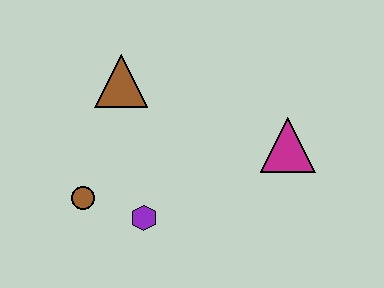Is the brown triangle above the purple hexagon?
Yes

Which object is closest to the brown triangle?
The brown circle is closest to the brown triangle.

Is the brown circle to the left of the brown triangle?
Yes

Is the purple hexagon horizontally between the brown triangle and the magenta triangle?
Yes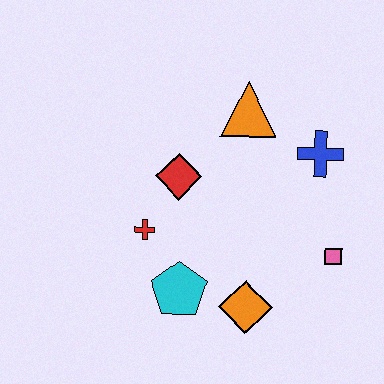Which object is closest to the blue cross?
The orange triangle is closest to the blue cross.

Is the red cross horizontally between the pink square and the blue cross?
No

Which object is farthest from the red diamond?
The pink square is farthest from the red diamond.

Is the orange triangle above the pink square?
Yes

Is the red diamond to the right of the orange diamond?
No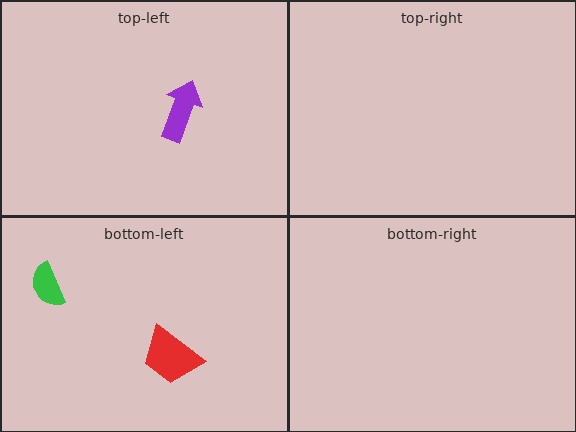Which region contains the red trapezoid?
The bottom-left region.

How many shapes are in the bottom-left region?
2.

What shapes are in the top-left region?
The purple arrow.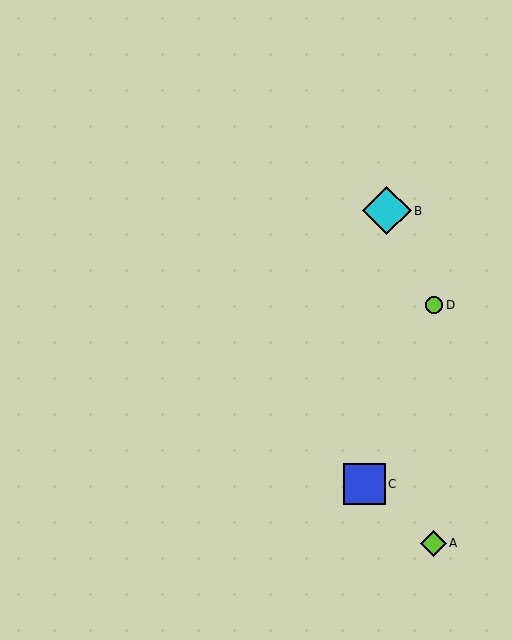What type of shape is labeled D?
Shape D is a lime circle.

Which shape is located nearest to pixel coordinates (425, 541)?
The lime diamond (labeled A) at (434, 543) is nearest to that location.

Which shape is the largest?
The cyan diamond (labeled B) is the largest.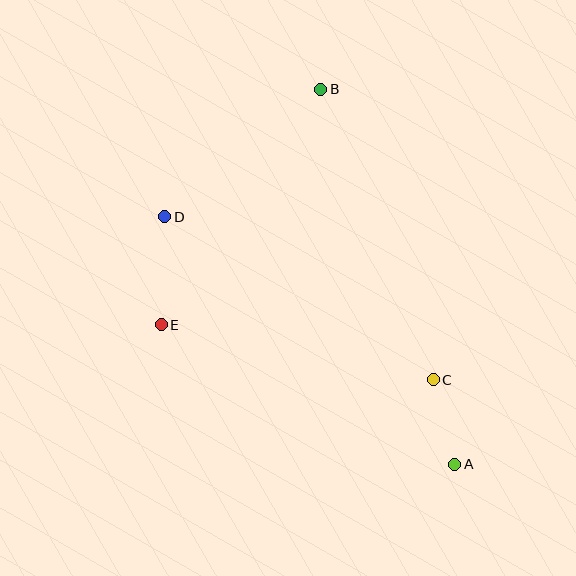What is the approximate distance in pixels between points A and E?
The distance between A and E is approximately 325 pixels.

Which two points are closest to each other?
Points A and C are closest to each other.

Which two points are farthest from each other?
Points A and B are farthest from each other.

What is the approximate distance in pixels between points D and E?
The distance between D and E is approximately 108 pixels.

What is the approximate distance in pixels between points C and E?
The distance between C and E is approximately 278 pixels.